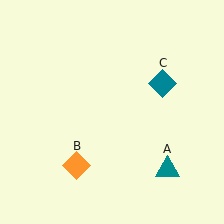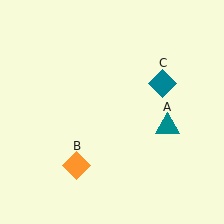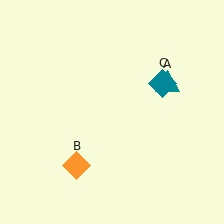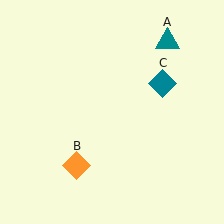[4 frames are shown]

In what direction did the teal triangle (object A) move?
The teal triangle (object A) moved up.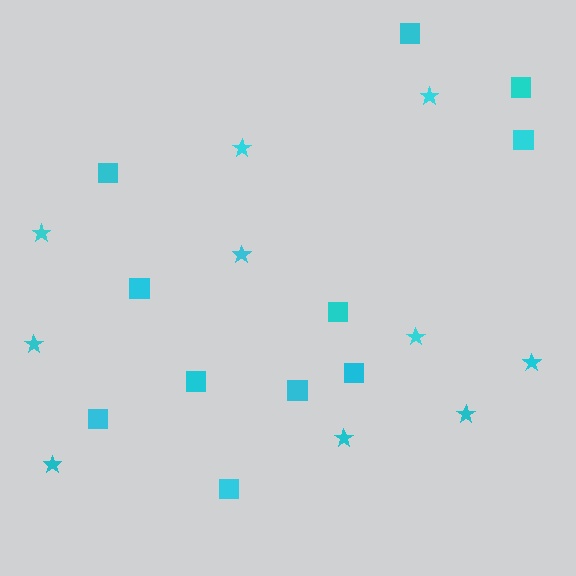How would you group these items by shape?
There are 2 groups: one group of squares (11) and one group of stars (10).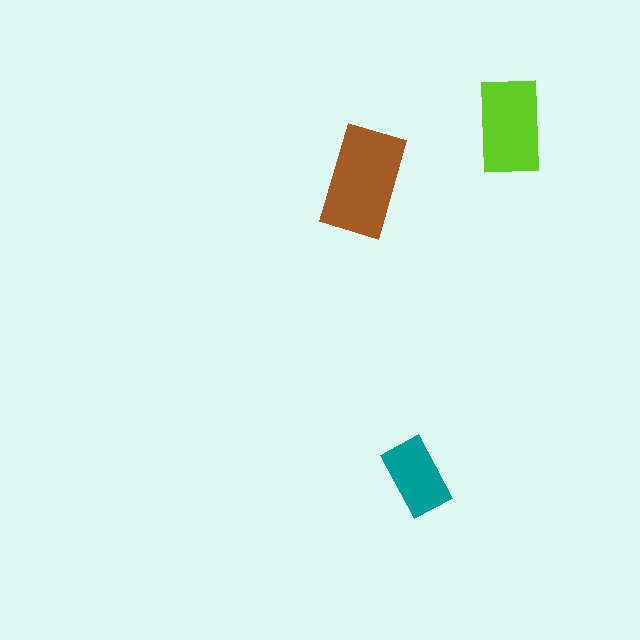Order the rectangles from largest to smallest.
the brown one, the lime one, the teal one.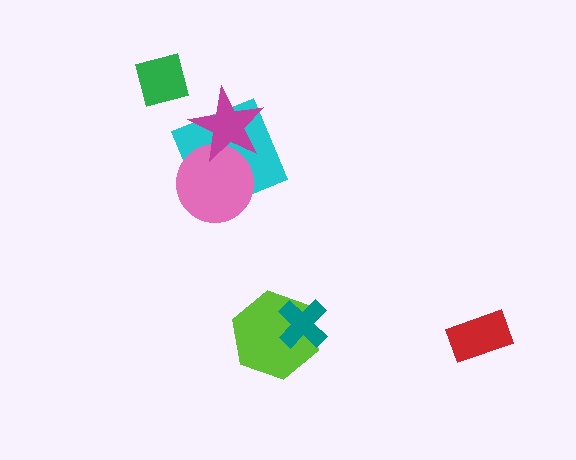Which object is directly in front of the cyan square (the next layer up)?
The pink circle is directly in front of the cyan square.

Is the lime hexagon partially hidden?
Yes, it is partially covered by another shape.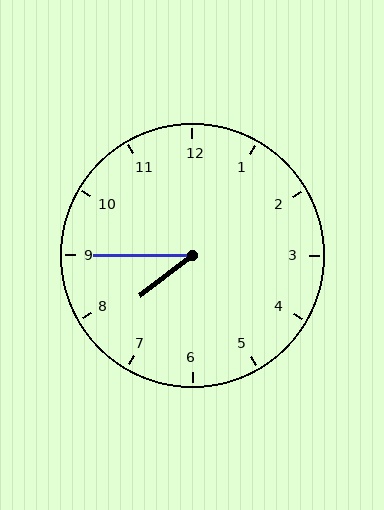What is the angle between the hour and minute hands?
Approximately 38 degrees.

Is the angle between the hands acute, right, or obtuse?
It is acute.